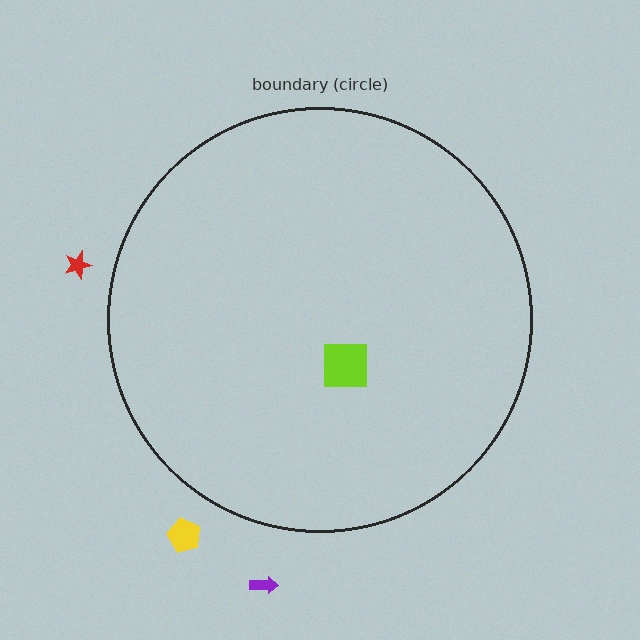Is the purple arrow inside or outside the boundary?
Outside.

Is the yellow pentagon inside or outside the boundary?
Outside.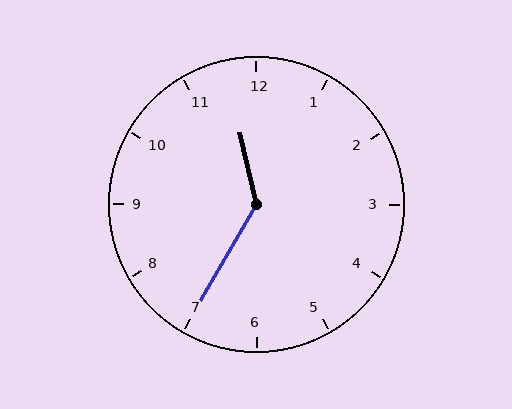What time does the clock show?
11:35.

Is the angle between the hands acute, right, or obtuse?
It is obtuse.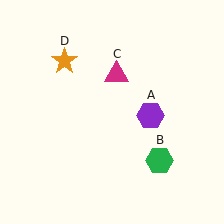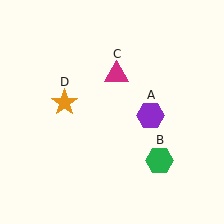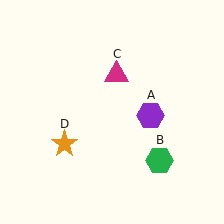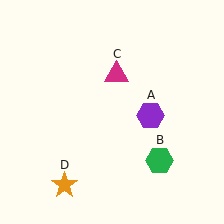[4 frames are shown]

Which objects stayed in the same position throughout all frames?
Purple hexagon (object A) and green hexagon (object B) and magenta triangle (object C) remained stationary.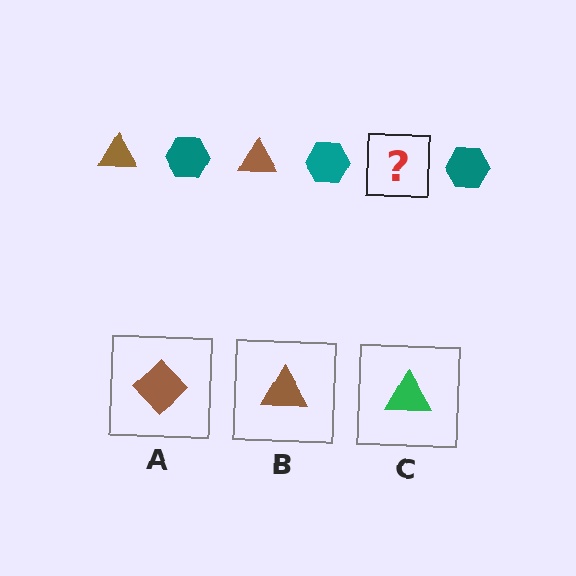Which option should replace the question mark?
Option B.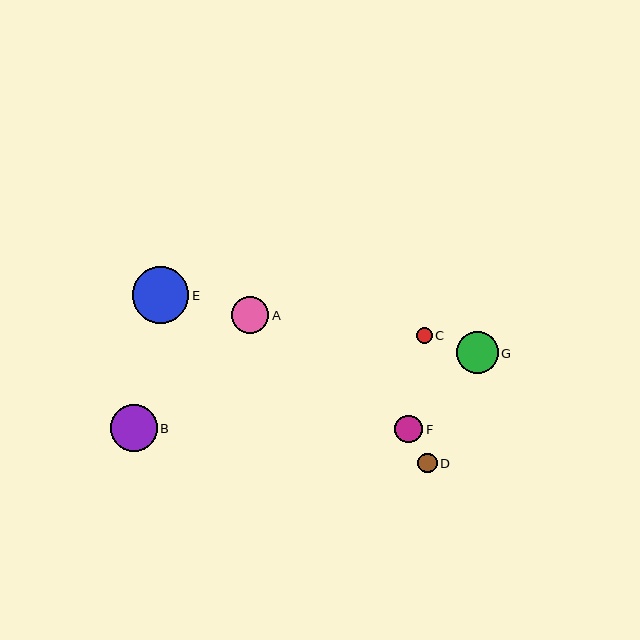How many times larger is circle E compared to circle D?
Circle E is approximately 2.9 times the size of circle D.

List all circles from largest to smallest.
From largest to smallest: E, B, G, A, F, D, C.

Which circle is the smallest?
Circle C is the smallest with a size of approximately 15 pixels.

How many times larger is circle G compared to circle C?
Circle G is approximately 2.7 times the size of circle C.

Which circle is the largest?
Circle E is the largest with a size of approximately 56 pixels.